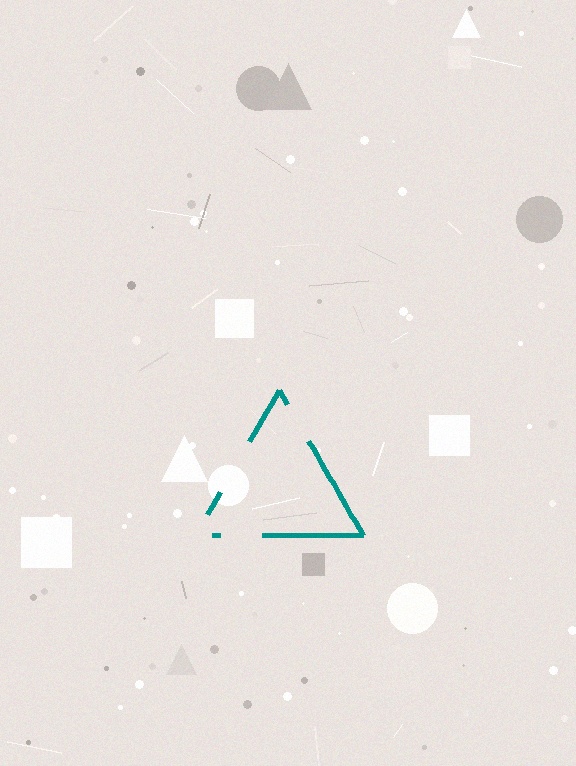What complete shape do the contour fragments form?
The contour fragments form a triangle.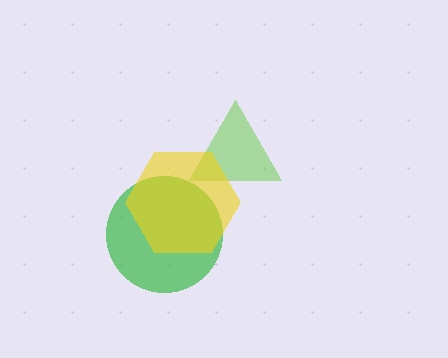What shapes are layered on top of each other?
The layered shapes are: a green circle, a lime triangle, a yellow hexagon.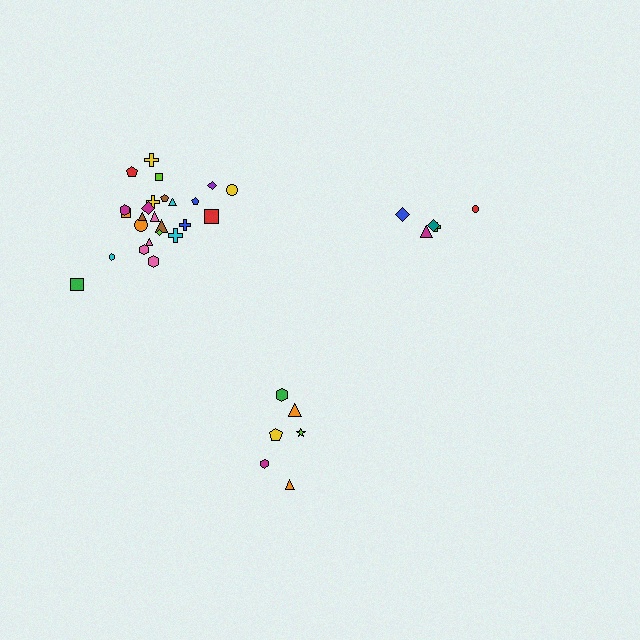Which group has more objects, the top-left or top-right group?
The top-left group.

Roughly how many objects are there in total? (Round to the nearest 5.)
Roughly 35 objects in total.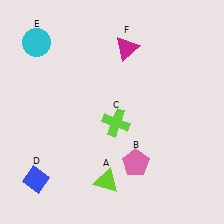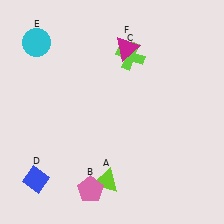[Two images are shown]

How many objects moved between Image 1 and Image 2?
2 objects moved between the two images.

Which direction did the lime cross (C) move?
The lime cross (C) moved up.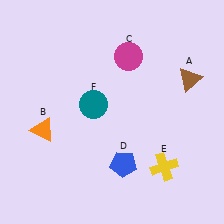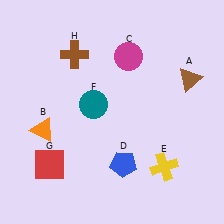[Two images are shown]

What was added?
A red square (G), a brown cross (H) were added in Image 2.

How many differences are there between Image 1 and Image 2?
There are 2 differences between the two images.